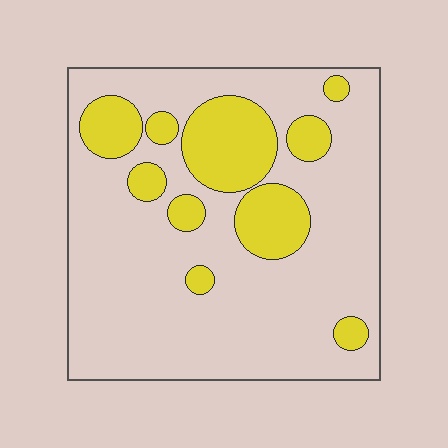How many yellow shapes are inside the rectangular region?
10.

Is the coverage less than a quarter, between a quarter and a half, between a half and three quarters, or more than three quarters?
Less than a quarter.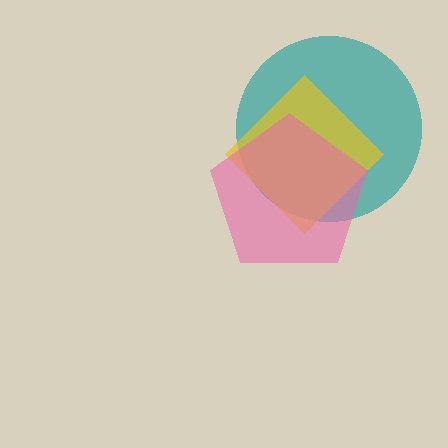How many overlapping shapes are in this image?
There are 3 overlapping shapes in the image.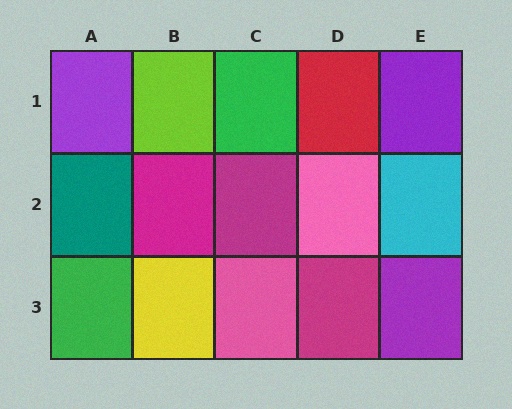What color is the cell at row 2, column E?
Cyan.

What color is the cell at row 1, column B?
Lime.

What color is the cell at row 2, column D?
Pink.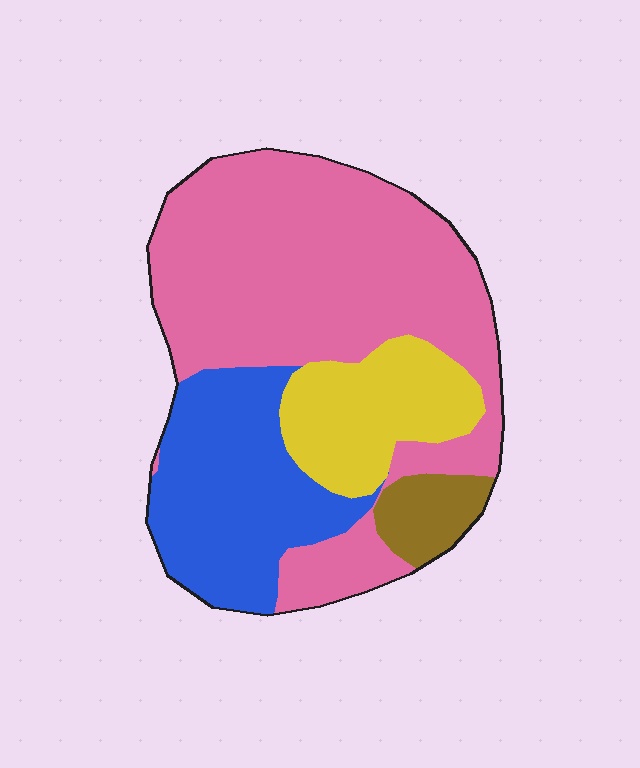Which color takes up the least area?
Brown, at roughly 5%.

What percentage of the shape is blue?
Blue takes up about one quarter (1/4) of the shape.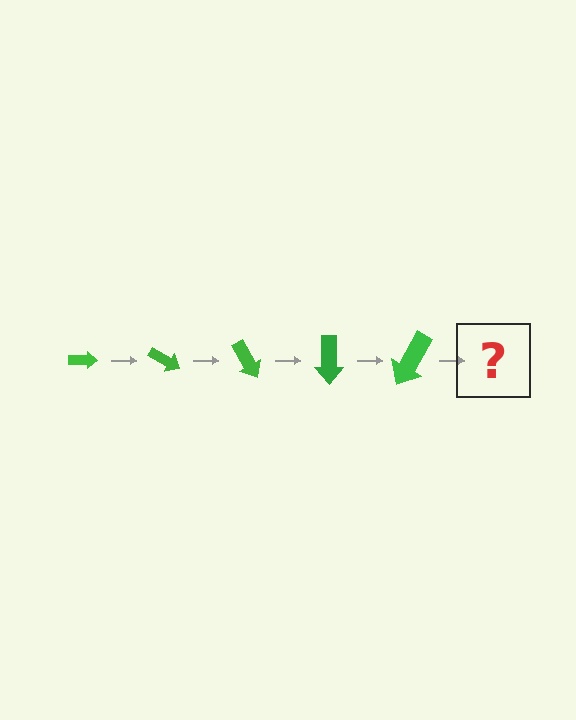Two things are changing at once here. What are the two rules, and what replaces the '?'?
The two rules are that the arrow grows larger each step and it rotates 30 degrees each step. The '?' should be an arrow, larger than the previous one and rotated 150 degrees from the start.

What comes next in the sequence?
The next element should be an arrow, larger than the previous one and rotated 150 degrees from the start.